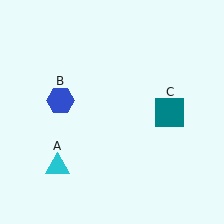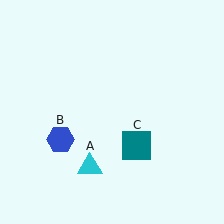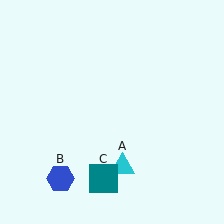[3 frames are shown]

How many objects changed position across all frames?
3 objects changed position: cyan triangle (object A), blue hexagon (object B), teal square (object C).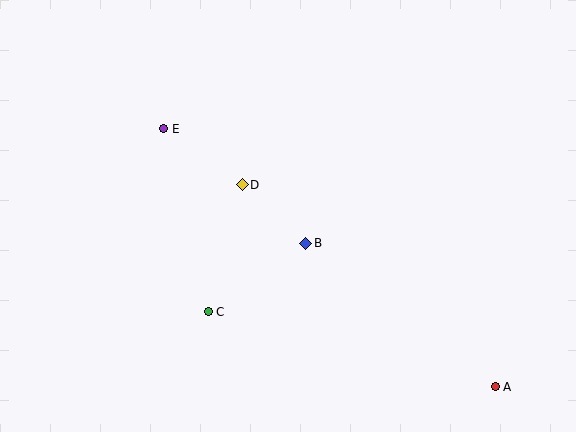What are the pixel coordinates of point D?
Point D is at (242, 185).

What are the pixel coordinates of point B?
Point B is at (306, 243).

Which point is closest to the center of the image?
Point B at (306, 243) is closest to the center.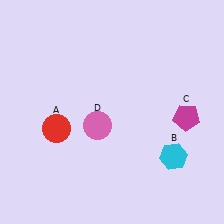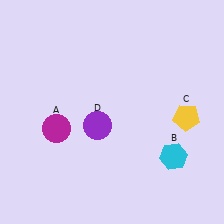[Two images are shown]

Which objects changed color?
A changed from red to magenta. C changed from magenta to yellow. D changed from pink to purple.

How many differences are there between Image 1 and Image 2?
There are 3 differences between the two images.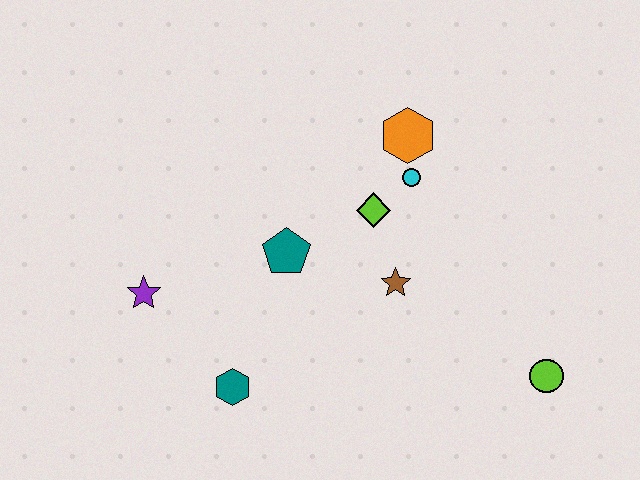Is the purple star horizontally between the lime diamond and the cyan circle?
No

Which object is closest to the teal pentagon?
The lime diamond is closest to the teal pentagon.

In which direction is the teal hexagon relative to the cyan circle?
The teal hexagon is below the cyan circle.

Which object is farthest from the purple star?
The lime circle is farthest from the purple star.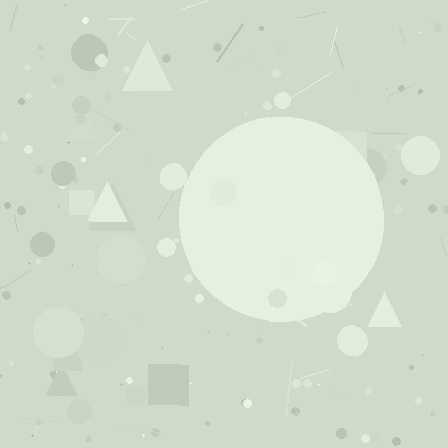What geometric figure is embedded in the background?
A circle is embedded in the background.